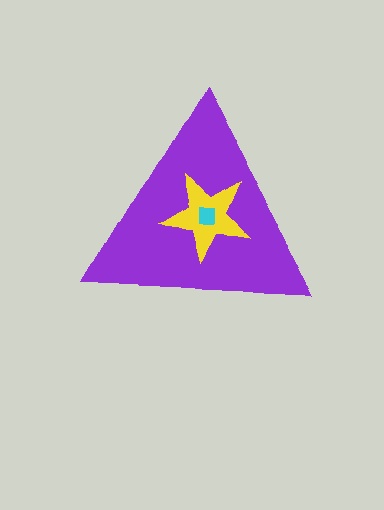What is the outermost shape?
The purple triangle.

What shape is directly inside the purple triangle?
The yellow star.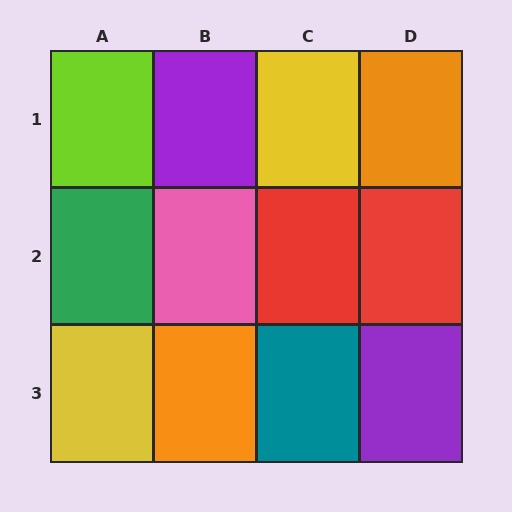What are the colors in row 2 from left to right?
Green, pink, red, red.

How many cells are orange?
2 cells are orange.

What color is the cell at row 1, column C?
Yellow.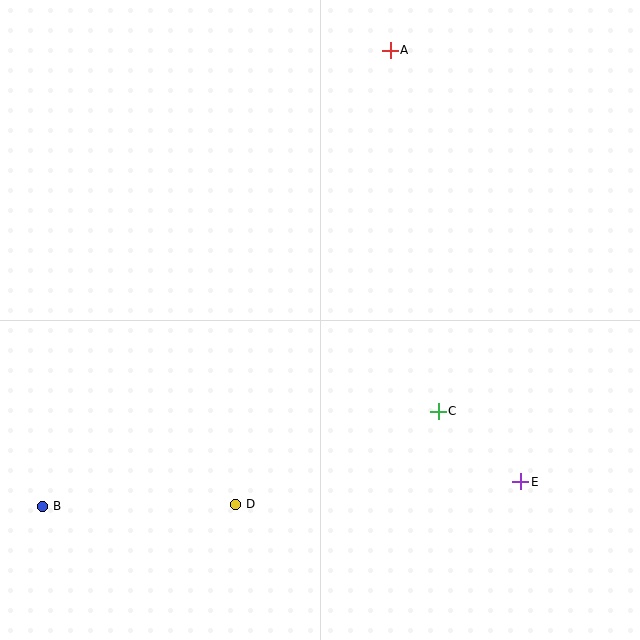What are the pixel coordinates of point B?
Point B is at (43, 506).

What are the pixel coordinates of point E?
Point E is at (521, 482).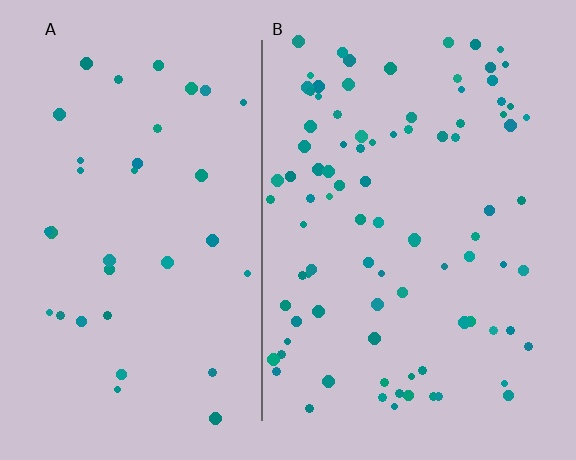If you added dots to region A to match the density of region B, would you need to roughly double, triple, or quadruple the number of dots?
Approximately triple.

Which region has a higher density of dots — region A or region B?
B (the right).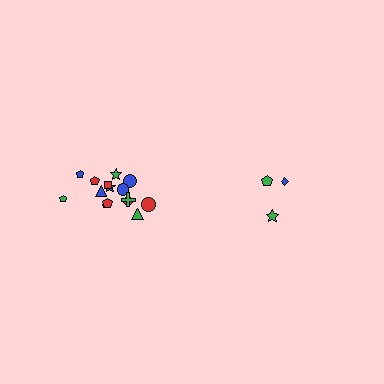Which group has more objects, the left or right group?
The left group.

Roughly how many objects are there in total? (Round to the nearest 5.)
Roughly 20 objects in total.